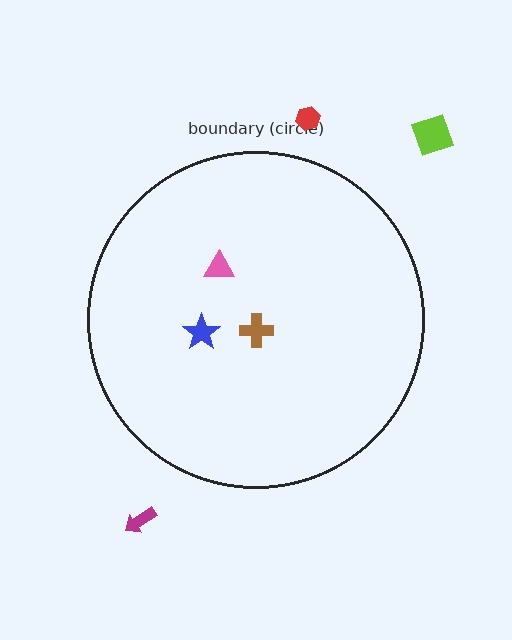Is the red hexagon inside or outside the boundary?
Outside.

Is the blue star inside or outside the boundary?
Inside.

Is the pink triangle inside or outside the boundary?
Inside.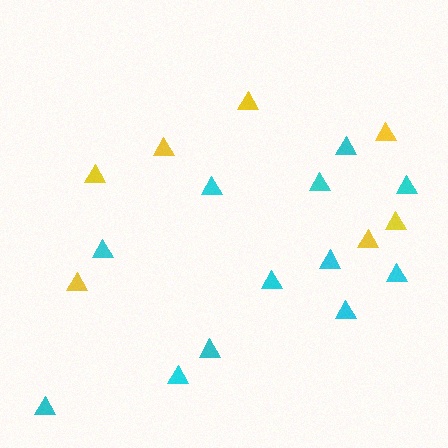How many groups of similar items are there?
There are 2 groups: one group of cyan triangles (12) and one group of yellow triangles (7).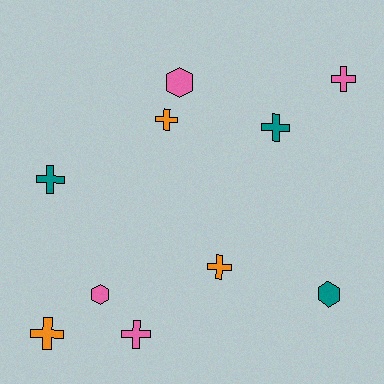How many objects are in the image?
There are 10 objects.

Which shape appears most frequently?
Cross, with 7 objects.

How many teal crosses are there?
There are 2 teal crosses.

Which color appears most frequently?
Pink, with 4 objects.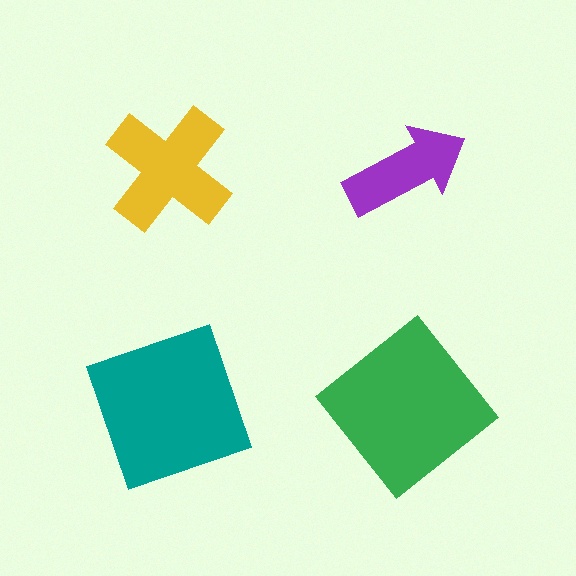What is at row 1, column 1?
A yellow cross.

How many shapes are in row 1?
2 shapes.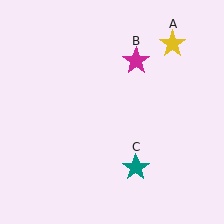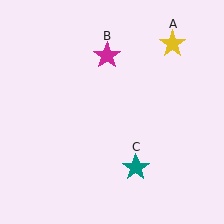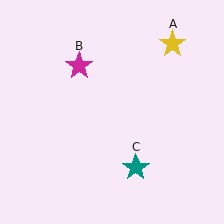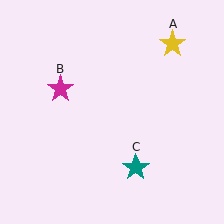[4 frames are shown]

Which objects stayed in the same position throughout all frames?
Yellow star (object A) and teal star (object C) remained stationary.